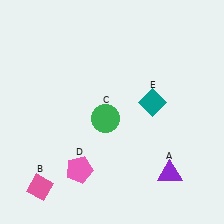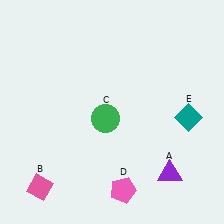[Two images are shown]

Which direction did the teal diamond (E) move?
The teal diamond (E) moved right.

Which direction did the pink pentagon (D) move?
The pink pentagon (D) moved right.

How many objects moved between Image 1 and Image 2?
2 objects moved between the two images.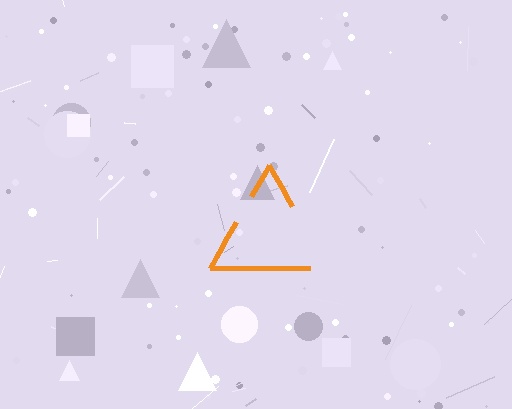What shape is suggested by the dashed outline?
The dashed outline suggests a triangle.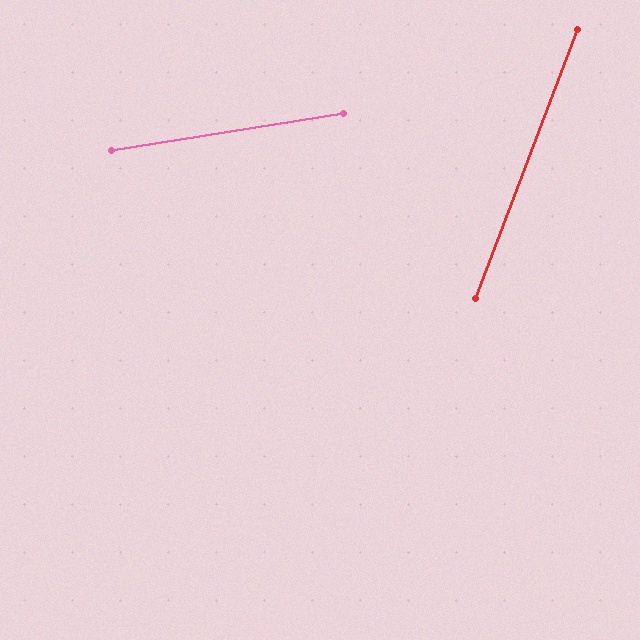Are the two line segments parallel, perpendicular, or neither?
Neither parallel nor perpendicular — they differ by about 60°.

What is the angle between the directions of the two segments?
Approximately 60 degrees.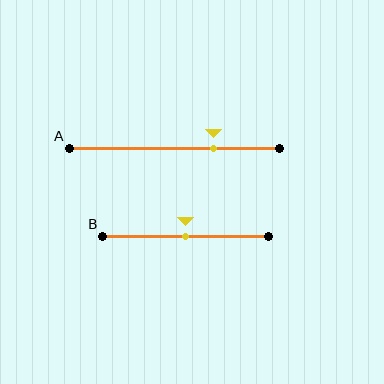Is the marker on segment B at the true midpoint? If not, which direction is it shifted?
Yes, the marker on segment B is at the true midpoint.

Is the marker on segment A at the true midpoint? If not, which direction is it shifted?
No, the marker on segment A is shifted to the right by about 19% of the segment length.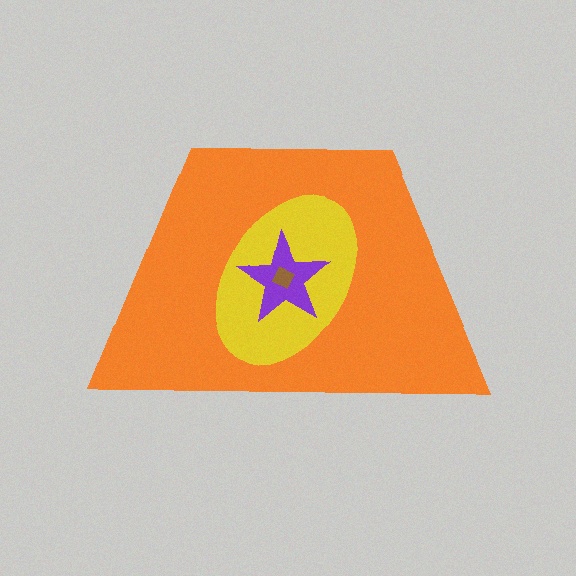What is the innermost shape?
The brown diamond.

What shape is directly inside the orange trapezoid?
The yellow ellipse.